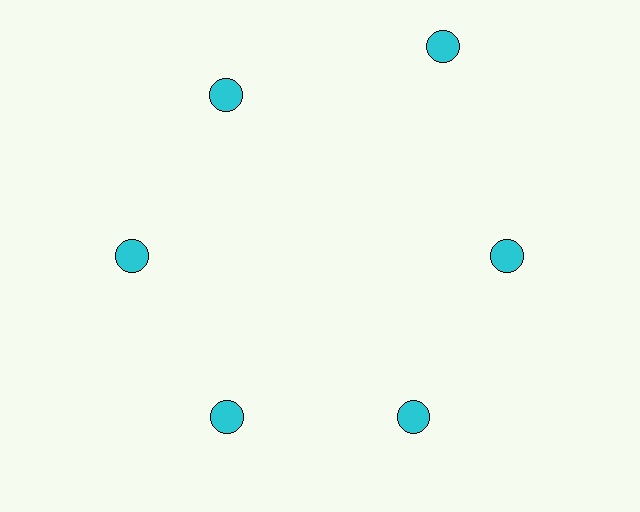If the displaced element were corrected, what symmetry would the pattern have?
It would have 6-fold rotational symmetry — the pattern would map onto itself every 60 degrees.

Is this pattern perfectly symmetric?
No. The 6 cyan circles are arranged in a ring, but one element near the 1 o'clock position is pushed outward from the center, breaking the 6-fold rotational symmetry.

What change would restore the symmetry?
The symmetry would be restored by moving it inward, back onto the ring so that all 6 circles sit at equal angles and equal distance from the center.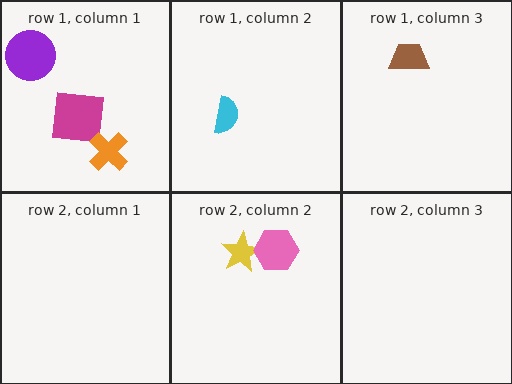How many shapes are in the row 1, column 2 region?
1.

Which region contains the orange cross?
The row 1, column 1 region.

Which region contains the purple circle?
The row 1, column 1 region.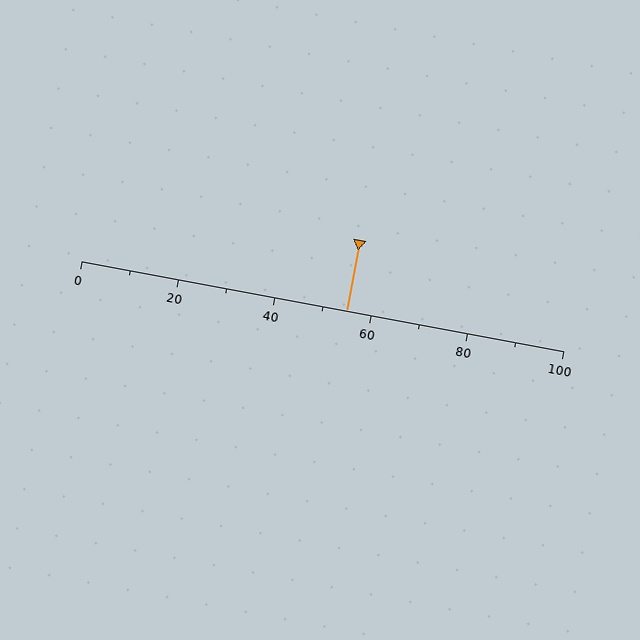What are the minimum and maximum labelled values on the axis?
The axis runs from 0 to 100.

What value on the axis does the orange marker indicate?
The marker indicates approximately 55.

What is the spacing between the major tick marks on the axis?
The major ticks are spaced 20 apart.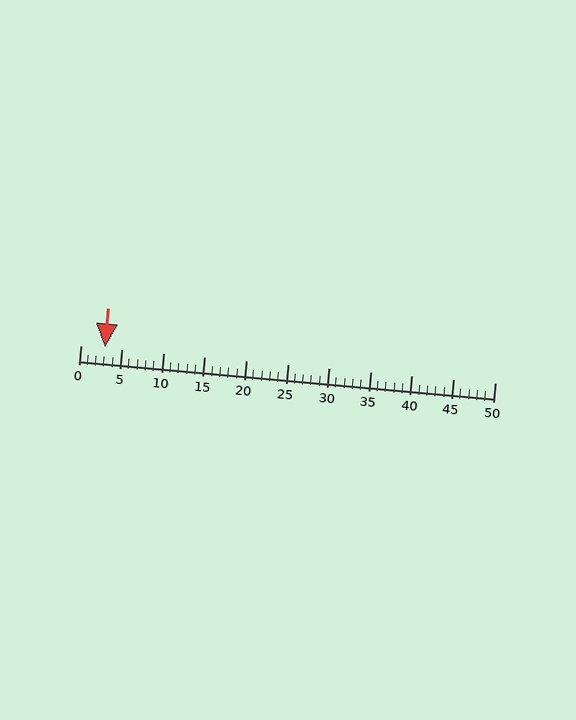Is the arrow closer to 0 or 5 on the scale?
The arrow is closer to 5.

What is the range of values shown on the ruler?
The ruler shows values from 0 to 50.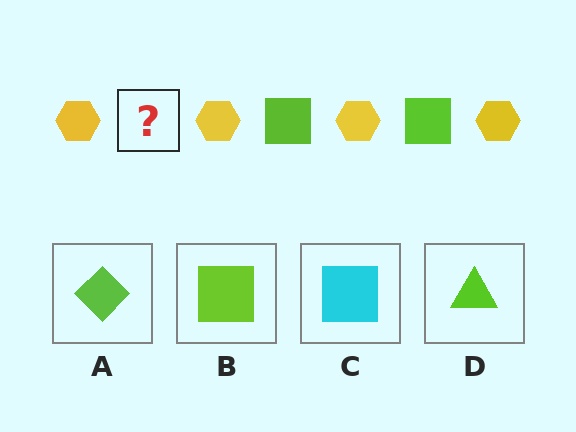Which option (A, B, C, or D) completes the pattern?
B.